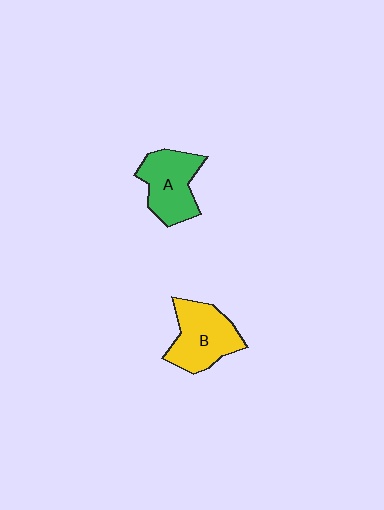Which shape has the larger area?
Shape B (yellow).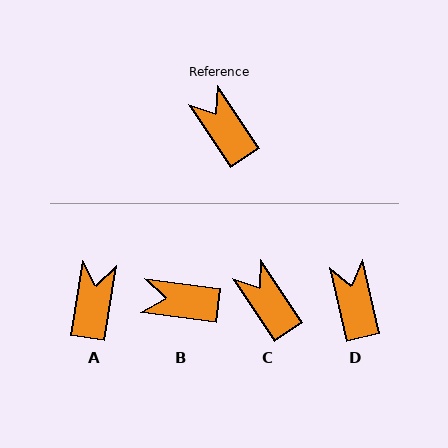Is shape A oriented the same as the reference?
No, it is off by about 42 degrees.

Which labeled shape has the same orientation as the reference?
C.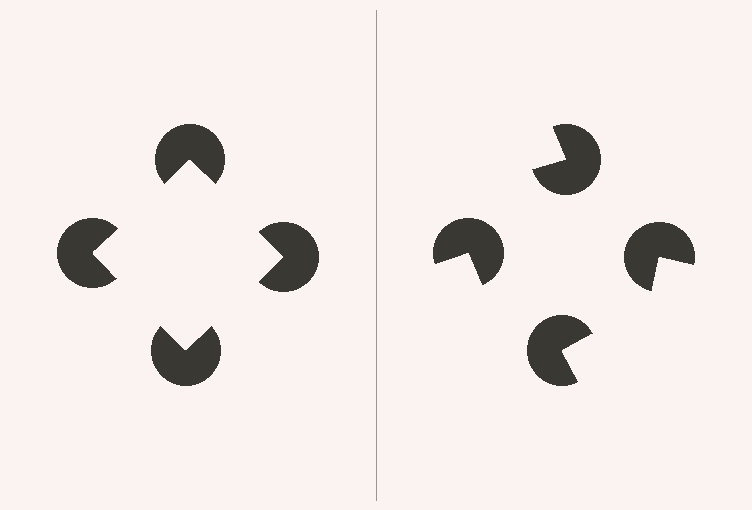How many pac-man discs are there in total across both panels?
8 — 4 on each side.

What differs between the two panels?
The pac-man discs are positioned identically on both sides; only the wedge orientations differ. On the left they align to a square; on the right they are misaligned.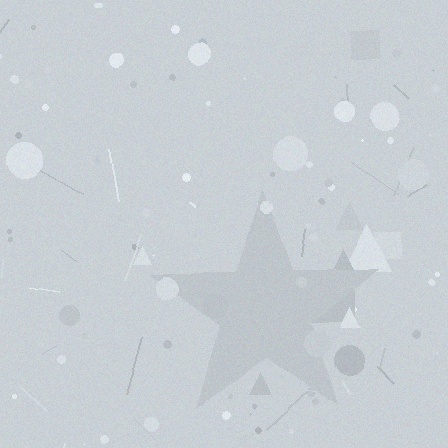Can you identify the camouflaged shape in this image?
The camouflaged shape is a star.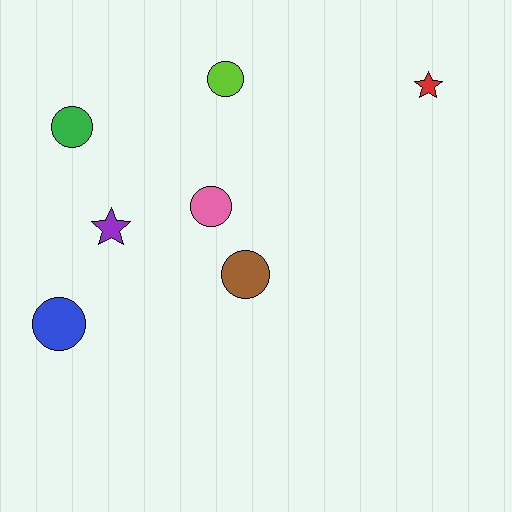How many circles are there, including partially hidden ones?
There are 5 circles.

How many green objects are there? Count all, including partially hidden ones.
There is 1 green object.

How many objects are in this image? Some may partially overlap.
There are 7 objects.